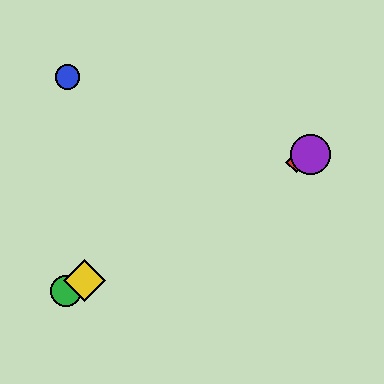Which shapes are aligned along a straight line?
The red diamond, the green circle, the yellow diamond, the purple circle are aligned along a straight line.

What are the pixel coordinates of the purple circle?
The purple circle is at (310, 154).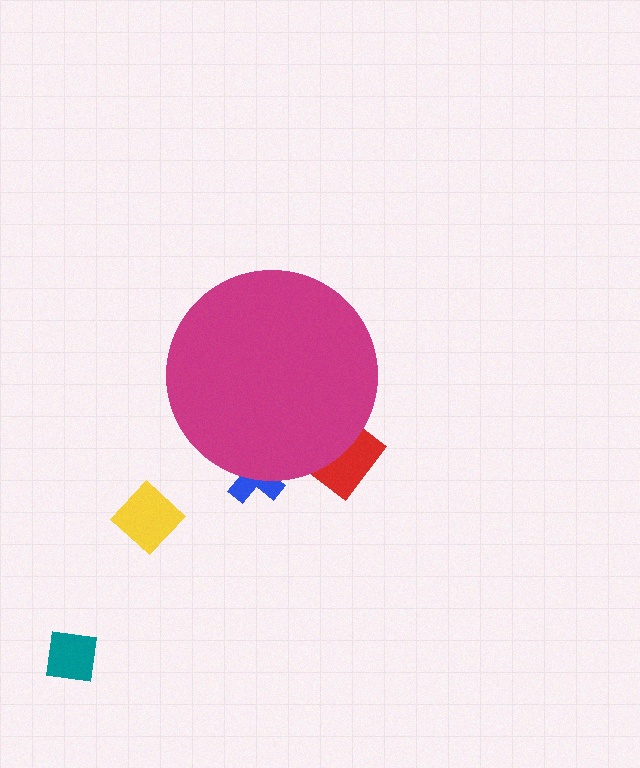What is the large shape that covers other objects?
A magenta circle.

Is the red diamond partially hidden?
Yes, the red diamond is partially hidden behind the magenta circle.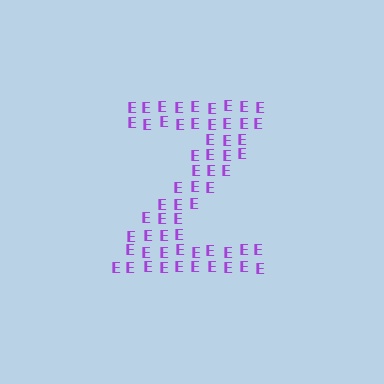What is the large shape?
The large shape is the letter Z.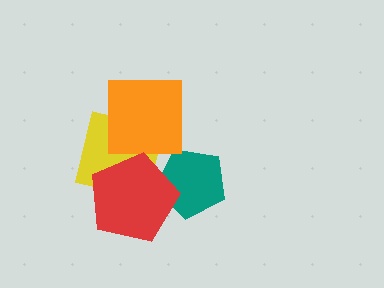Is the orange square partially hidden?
No, no other shape covers it.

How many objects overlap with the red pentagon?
2 objects overlap with the red pentagon.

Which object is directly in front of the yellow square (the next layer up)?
The orange square is directly in front of the yellow square.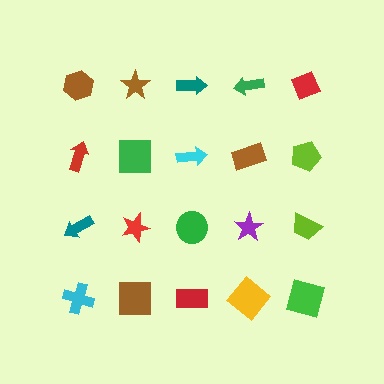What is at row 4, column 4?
A yellow diamond.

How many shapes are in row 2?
5 shapes.